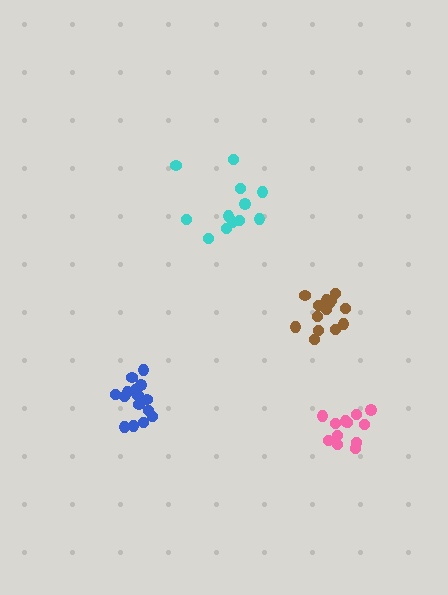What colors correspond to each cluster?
The clusters are colored: blue, cyan, pink, brown.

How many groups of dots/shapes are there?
There are 4 groups.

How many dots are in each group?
Group 1: 15 dots, Group 2: 12 dots, Group 3: 12 dots, Group 4: 14 dots (53 total).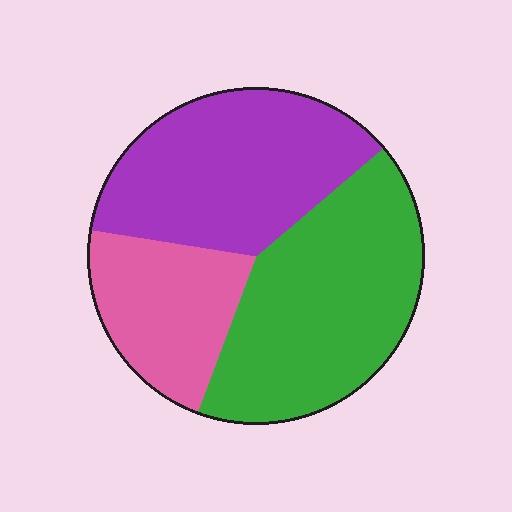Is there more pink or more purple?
Purple.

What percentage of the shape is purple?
Purple covers around 35% of the shape.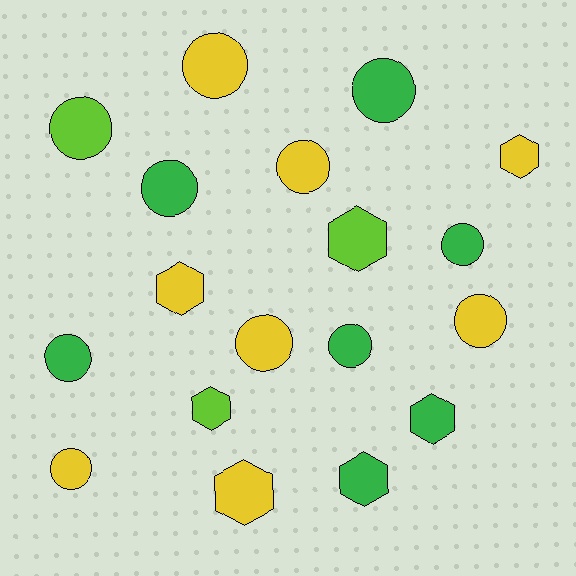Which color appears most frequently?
Yellow, with 8 objects.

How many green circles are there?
There are 5 green circles.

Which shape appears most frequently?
Circle, with 11 objects.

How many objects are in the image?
There are 18 objects.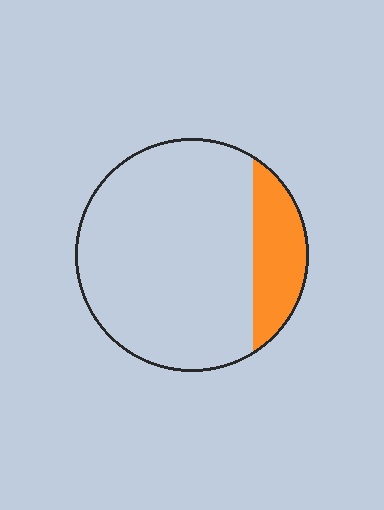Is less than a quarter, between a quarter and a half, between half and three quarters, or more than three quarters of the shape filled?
Less than a quarter.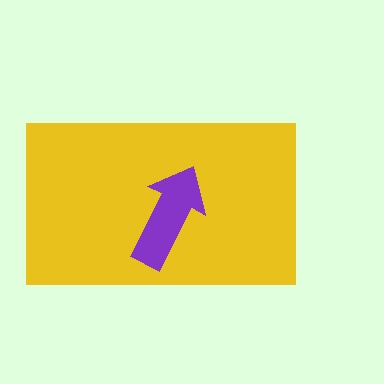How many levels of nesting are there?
2.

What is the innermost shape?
The purple arrow.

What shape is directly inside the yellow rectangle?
The purple arrow.